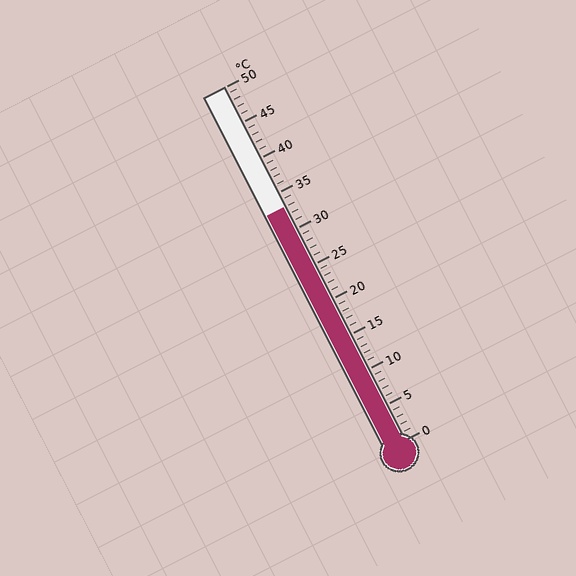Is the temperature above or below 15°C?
The temperature is above 15°C.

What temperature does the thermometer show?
The thermometer shows approximately 33°C.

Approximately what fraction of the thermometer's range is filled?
The thermometer is filled to approximately 65% of its range.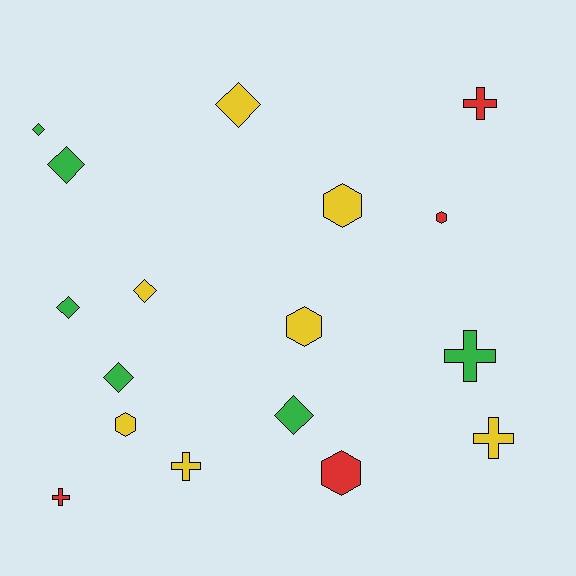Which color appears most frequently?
Yellow, with 7 objects.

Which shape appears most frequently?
Diamond, with 7 objects.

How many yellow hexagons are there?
There are 3 yellow hexagons.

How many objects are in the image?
There are 17 objects.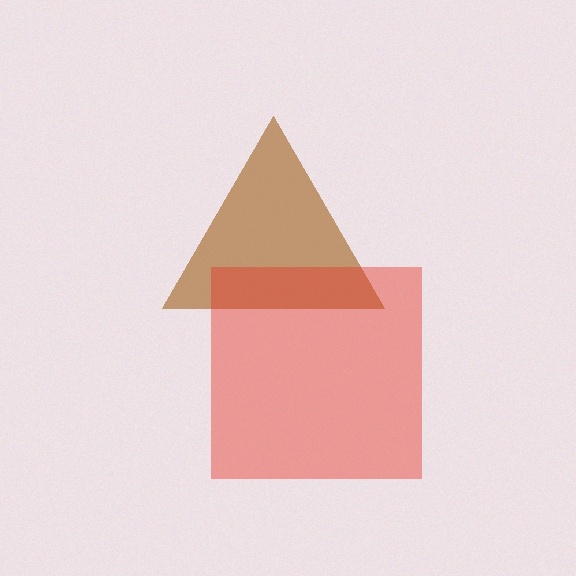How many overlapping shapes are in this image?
There are 2 overlapping shapes in the image.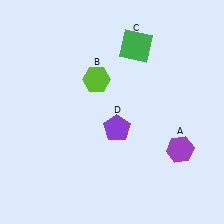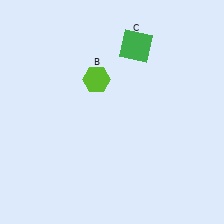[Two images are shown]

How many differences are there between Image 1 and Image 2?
There are 2 differences between the two images.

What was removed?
The purple hexagon (A), the purple pentagon (D) were removed in Image 2.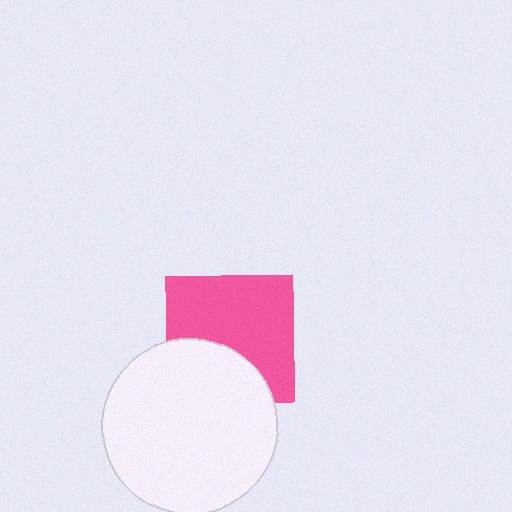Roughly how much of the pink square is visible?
Most of it is visible (roughly 65%).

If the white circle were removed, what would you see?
You would see the complete pink square.